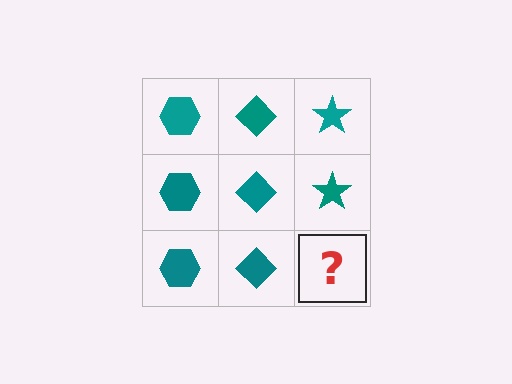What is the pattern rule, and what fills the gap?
The rule is that each column has a consistent shape. The gap should be filled with a teal star.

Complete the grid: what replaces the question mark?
The question mark should be replaced with a teal star.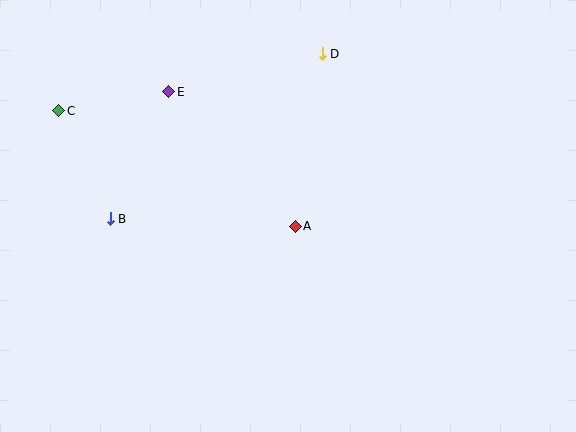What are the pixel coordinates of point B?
Point B is at (110, 219).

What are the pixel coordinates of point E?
Point E is at (169, 92).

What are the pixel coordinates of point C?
Point C is at (59, 111).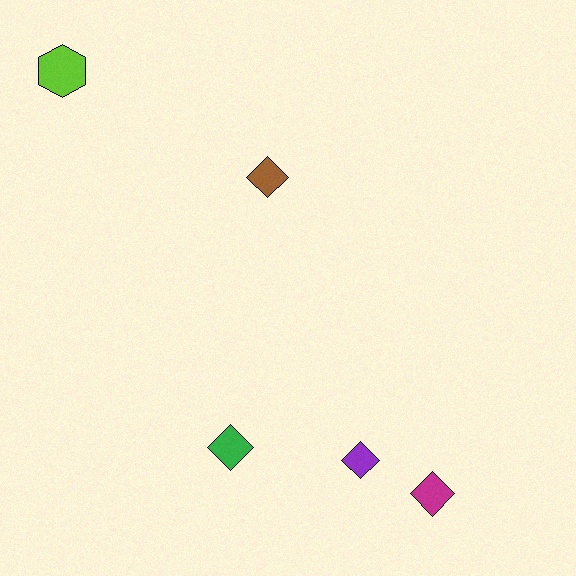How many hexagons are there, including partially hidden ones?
There is 1 hexagon.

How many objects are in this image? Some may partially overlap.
There are 5 objects.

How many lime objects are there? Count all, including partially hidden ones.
There is 1 lime object.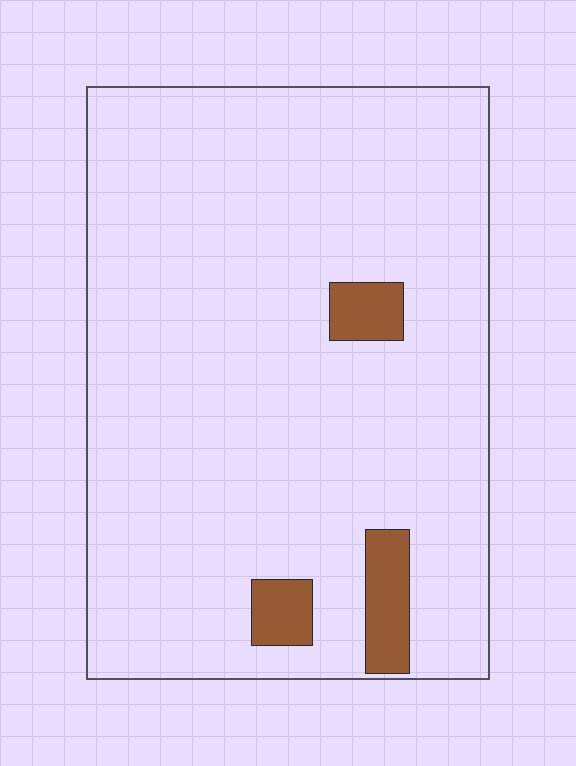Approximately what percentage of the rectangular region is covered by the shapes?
Approximately 5%.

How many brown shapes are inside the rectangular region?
3.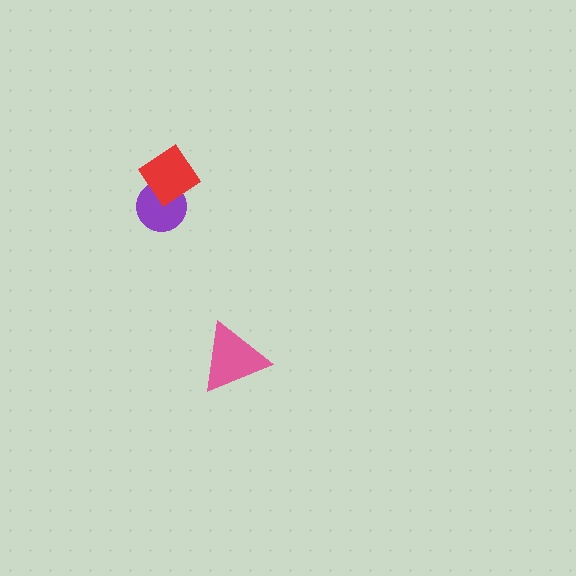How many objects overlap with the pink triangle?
0 objects overlap with the pink triangle.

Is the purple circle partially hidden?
Yes, it is partially covered by another shape.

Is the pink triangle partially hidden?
No, no other shape covers it.